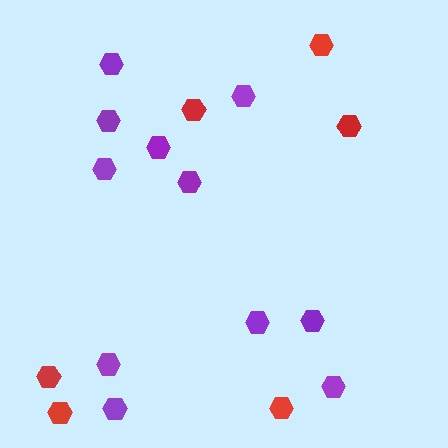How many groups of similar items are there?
There are 2 groups: one group of purple hexagons (11) and one group of red hexagons (6).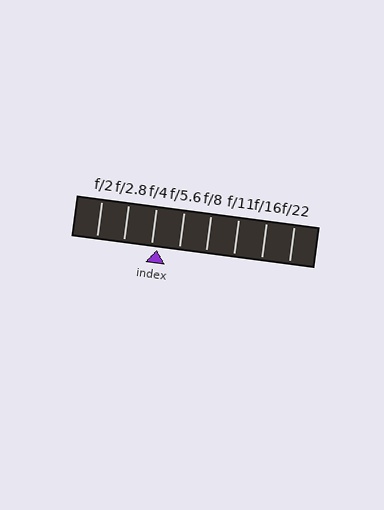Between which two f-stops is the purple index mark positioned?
The index mark is between f/4 and f/5.6.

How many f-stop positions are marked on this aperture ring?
There are 8 f-stop positions marked.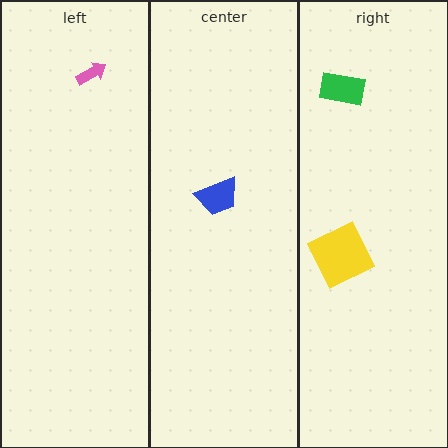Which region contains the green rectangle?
The right region.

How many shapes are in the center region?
1.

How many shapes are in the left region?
1.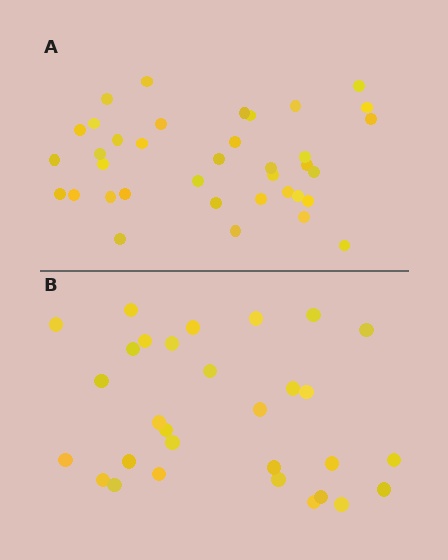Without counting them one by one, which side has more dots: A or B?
Region A (the top region) has more dots.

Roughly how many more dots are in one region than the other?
Region A has roughly 8 or so more dots than region B.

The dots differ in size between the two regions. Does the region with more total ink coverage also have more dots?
No. Region B has more total ink coverage because its dots are larger, but region A actually contains more individual dots. Total area can be misleading — the number of items is what matters here.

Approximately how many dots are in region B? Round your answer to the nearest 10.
About 30 dots.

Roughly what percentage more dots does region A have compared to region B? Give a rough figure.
About 25% more.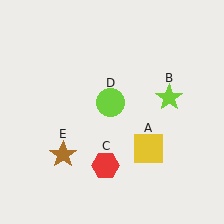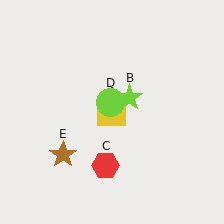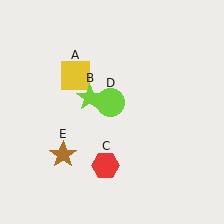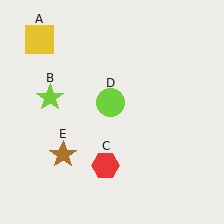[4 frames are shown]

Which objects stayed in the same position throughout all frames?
Red hexagon (object C) and lime circle (object D) and brown star (object E) remained stationary.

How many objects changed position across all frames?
2 objects changed position: yellow square (object A), lime star (object B).